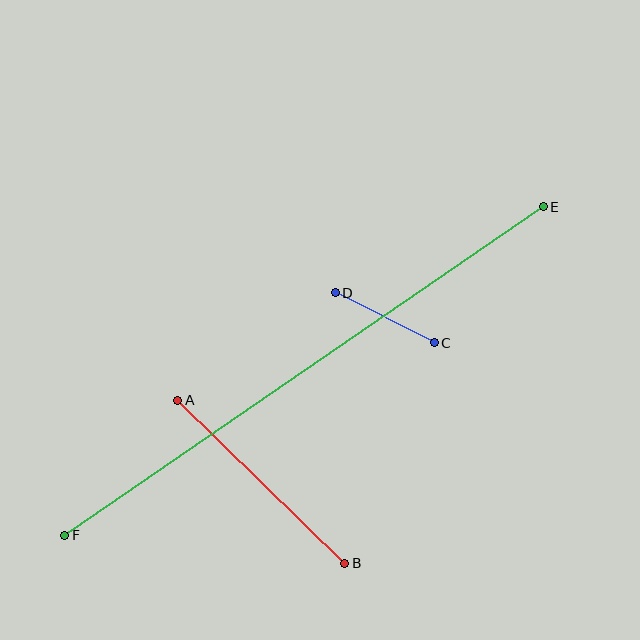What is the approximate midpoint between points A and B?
The midpoint is at approximately (261, 482) pixels.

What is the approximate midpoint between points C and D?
The midpoint is at approximately (385, 318) pixels.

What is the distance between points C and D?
The distance is approximately 111 pixels.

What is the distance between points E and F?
The distance is approximately 580 pixels.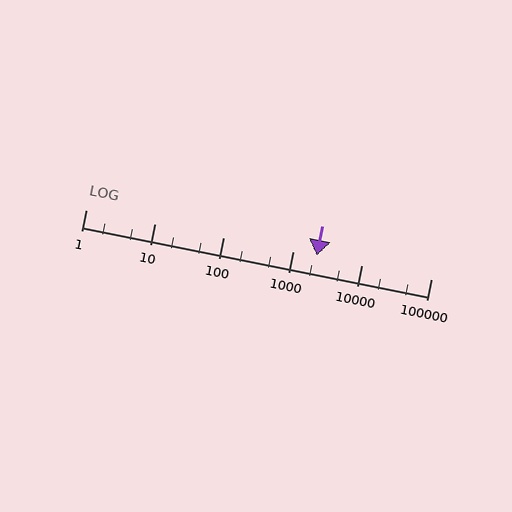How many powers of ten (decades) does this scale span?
The scale spans 5 decades, from 1 to 100000.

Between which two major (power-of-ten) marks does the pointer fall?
The pointer is between 1000 and 10000.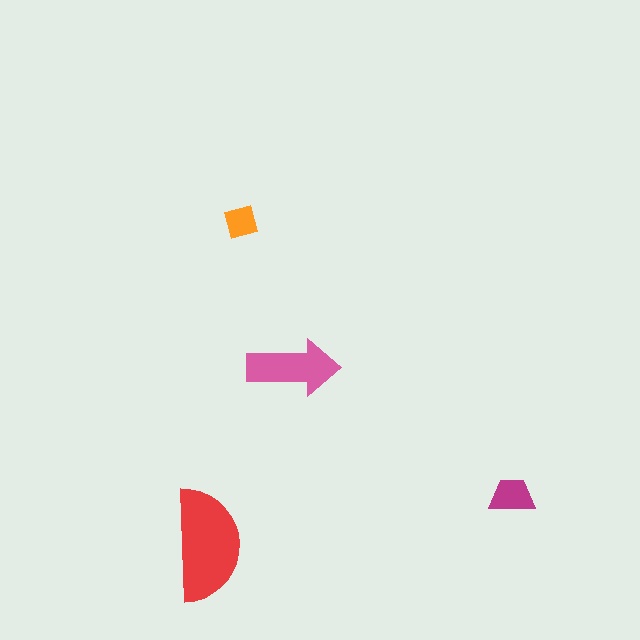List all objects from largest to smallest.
The red semicircle, the pink arrow, the magenta trapezoid, the orange square.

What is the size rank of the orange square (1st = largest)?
4th.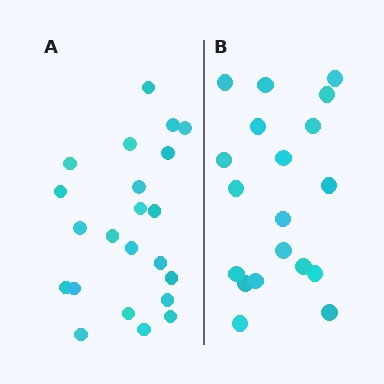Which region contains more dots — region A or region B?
Region A (the left region) has more dots.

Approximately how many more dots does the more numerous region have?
Region A has just a few more — roughly 2 or 3 more dots than region B.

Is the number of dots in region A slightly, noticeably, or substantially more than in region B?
Region A has only slightly more — the two regions are fairly close. The ratio is roughly 1.2 to 1.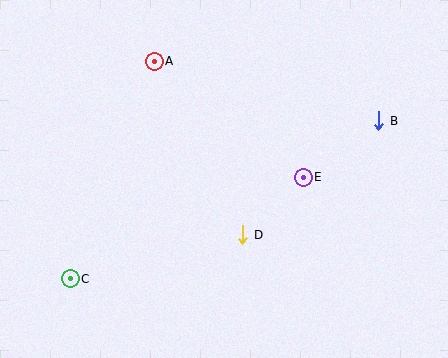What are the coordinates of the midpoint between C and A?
The midpoint between C and A is at (112, 170).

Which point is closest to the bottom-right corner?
Point E is closest to the bottom-right corner.